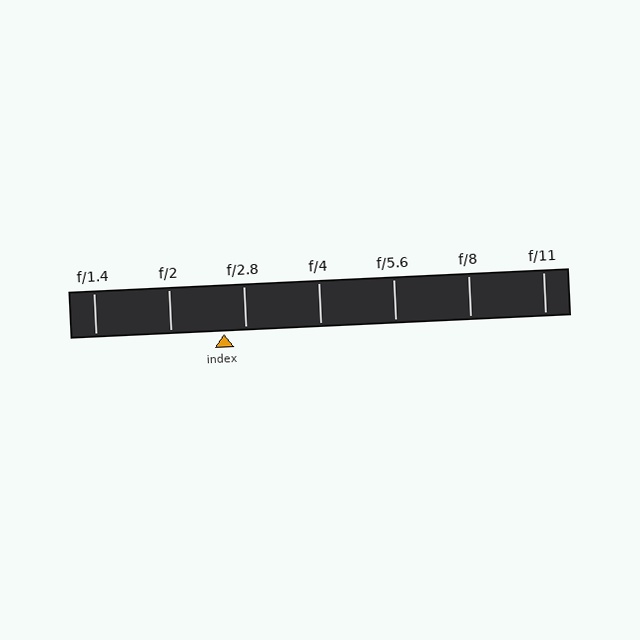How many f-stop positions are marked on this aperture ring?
There are 7 f-stop positions marked.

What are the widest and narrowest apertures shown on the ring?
The widest aperture shown is f/1.4 and the narrowest is f/11.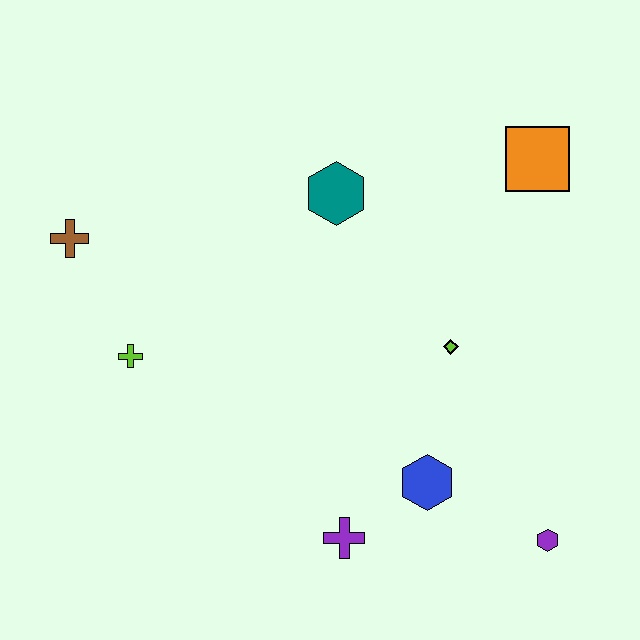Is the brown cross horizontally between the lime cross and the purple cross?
No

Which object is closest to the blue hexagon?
The purple cross is closest to the blue hexagon.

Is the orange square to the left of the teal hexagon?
No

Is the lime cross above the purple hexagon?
Yes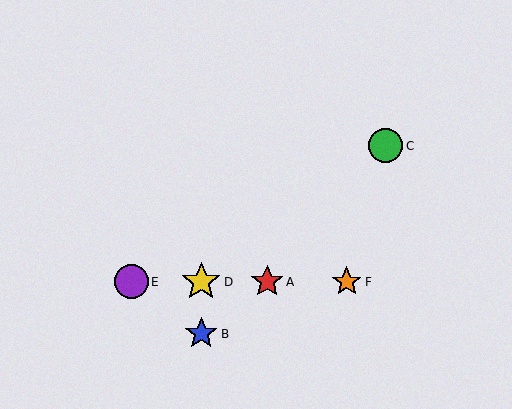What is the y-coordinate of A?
Object A is at y≈282.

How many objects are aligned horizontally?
4 objects (A, D, E, F) are aligned horizontally.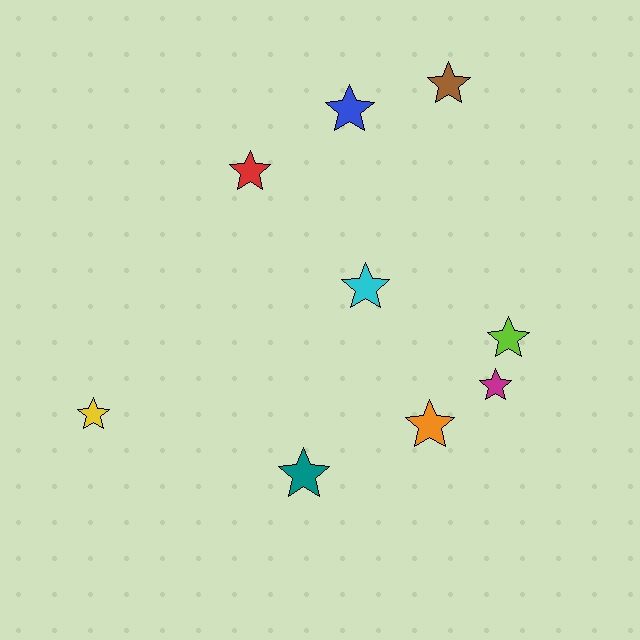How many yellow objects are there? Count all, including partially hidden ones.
There is 1 yellow object.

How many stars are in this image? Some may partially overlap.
There are 9 stars.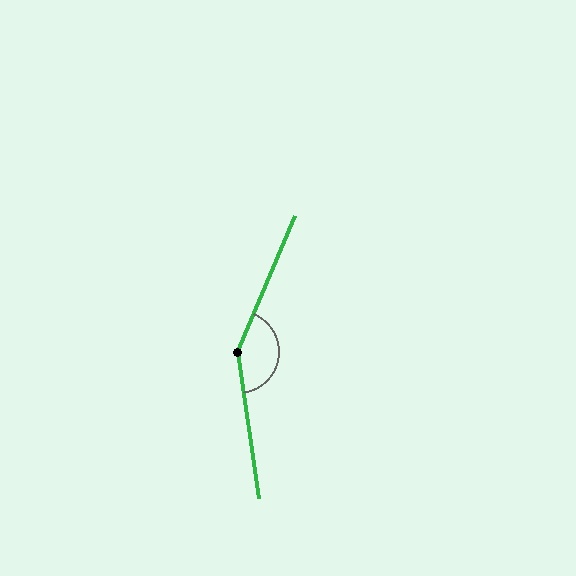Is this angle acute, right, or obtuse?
It is obtuse.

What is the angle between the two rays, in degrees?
Approximately 149 degrees.